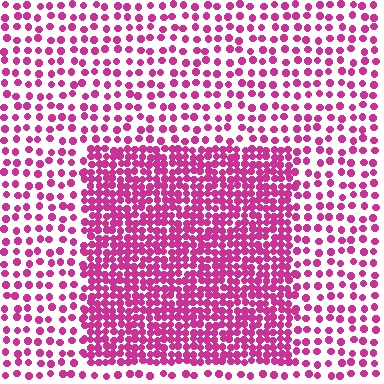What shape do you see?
I see a rectangle.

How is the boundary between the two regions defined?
The boundary is defined by a change in element density (approximately 2.3x ratio). All elements are the same color, size, and shape.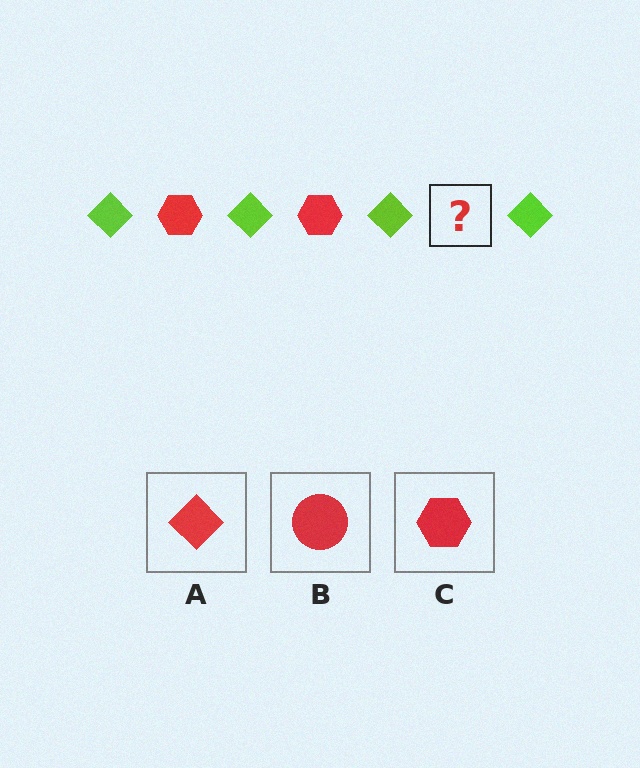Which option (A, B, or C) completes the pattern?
C.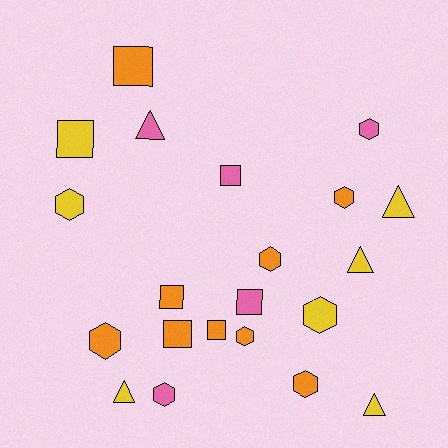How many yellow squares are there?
There is 1 yellow square.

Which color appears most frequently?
Orange, with 9 objects.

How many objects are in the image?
There are 21 objects.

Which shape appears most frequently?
Hexagon, with 9 objects.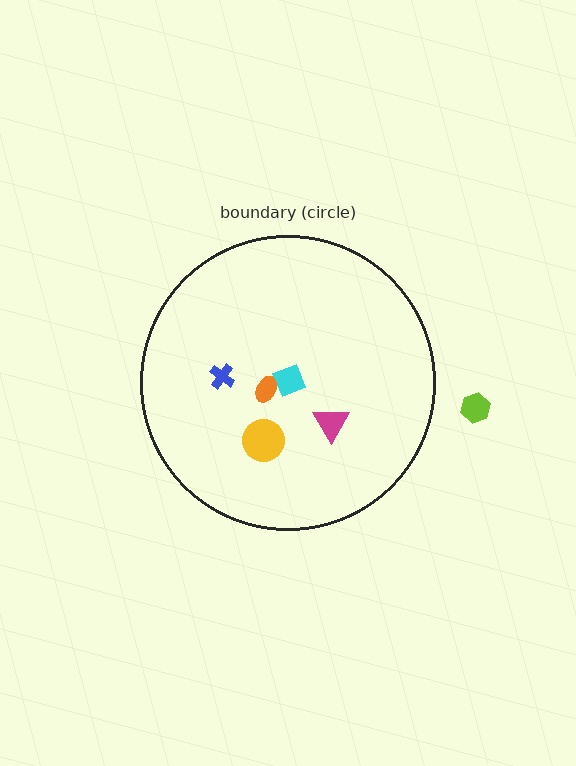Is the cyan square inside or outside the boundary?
Inside.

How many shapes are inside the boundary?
5 inside, 1 outside.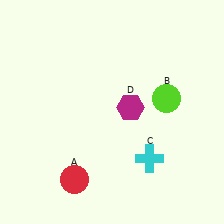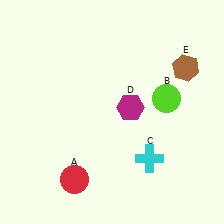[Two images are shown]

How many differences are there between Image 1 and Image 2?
There is 1 difference between the two images.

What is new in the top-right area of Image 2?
A brown hexagon (E) was added in the top-right area of Image 2.